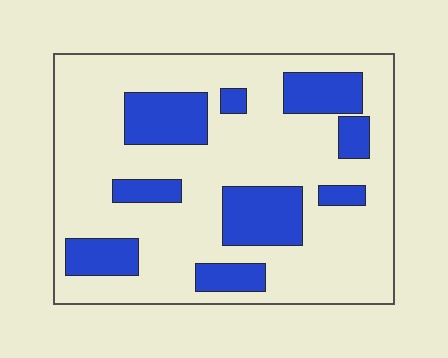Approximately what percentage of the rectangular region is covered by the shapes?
Approximately 25%.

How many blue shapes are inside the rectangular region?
9.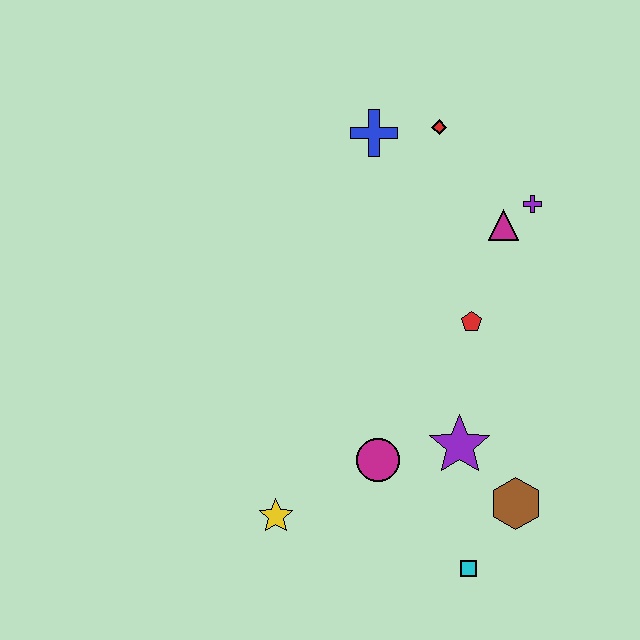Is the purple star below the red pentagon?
Yes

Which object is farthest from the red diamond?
The cyan square is farthest from the red diamond.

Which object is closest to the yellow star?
The magenta circle is closest to the yellow star.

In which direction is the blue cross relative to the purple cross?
The blue cross is to the left of the purple cross.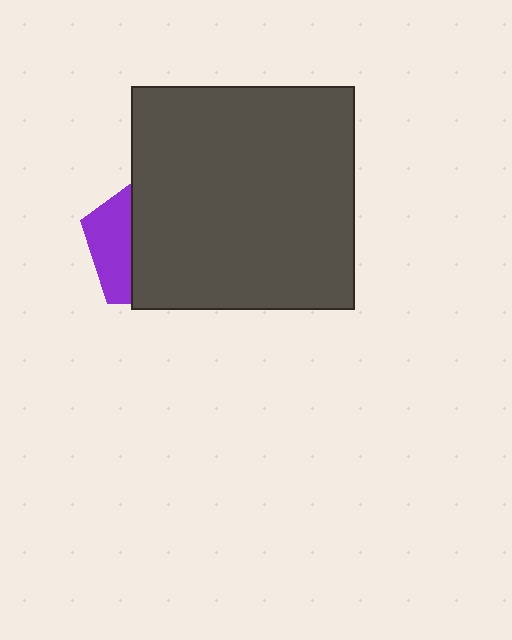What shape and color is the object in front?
The object in front is a dark gray square.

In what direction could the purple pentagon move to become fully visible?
The purple pentagon could move left. That would shift it out from behind the dark gray square entirely.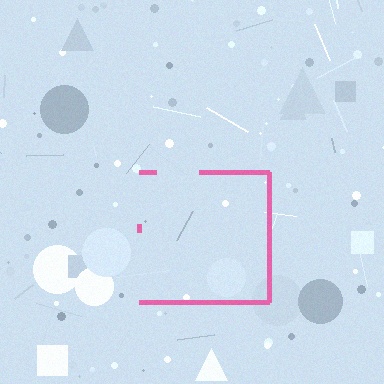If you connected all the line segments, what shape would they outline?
They would outline a square.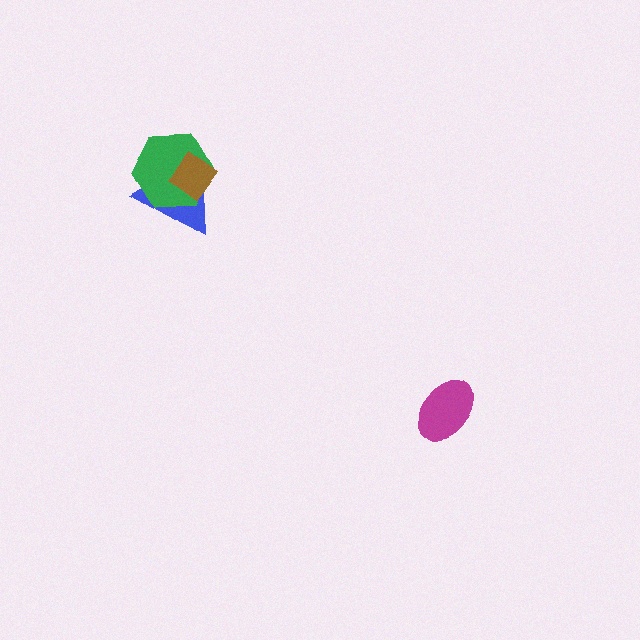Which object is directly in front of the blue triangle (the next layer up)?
The green hexagon is directly in front of the blue triangle.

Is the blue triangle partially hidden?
Yes, it is partially covered by another shape.